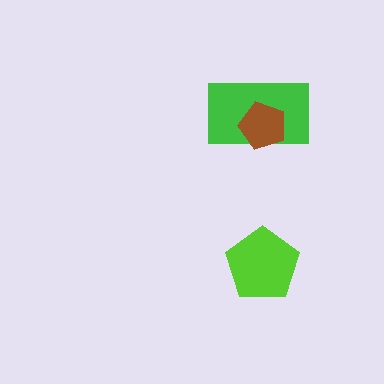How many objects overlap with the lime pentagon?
0 objects overlap with the lime pentagon.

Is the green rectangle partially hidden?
Yes, it is partially covered by another shape.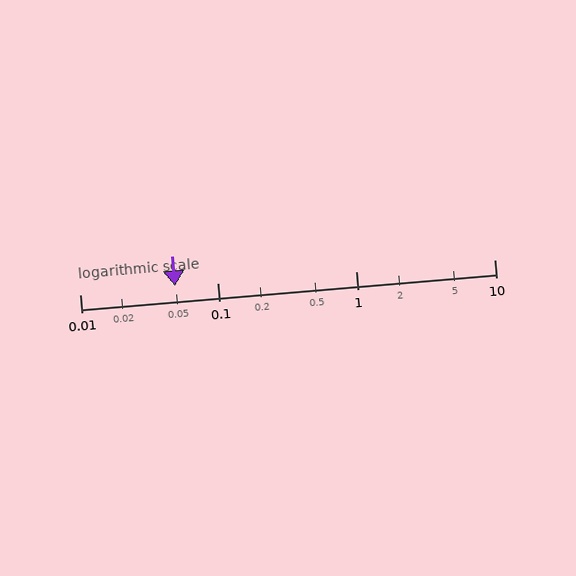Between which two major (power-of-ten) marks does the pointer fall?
The pointer is between 0.01 and 0.1.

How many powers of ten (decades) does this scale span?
The scale spans 3 decades, from 0.01 to 10.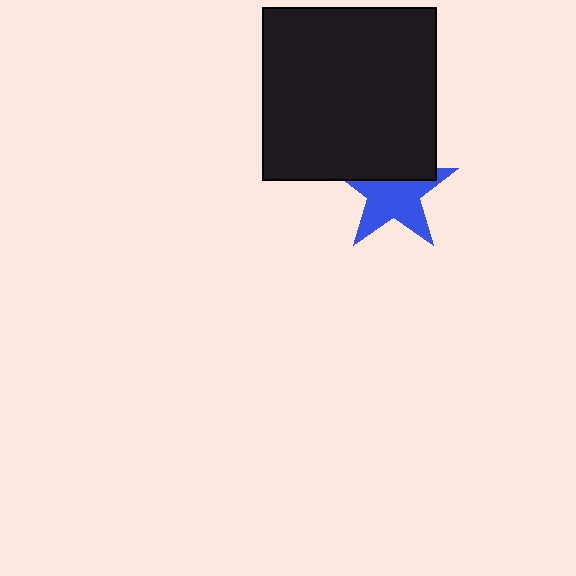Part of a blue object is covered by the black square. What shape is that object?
It is a star.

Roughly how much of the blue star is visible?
About half of it is visible (roughly 62%).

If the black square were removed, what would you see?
You would see the complete blue star.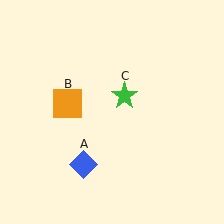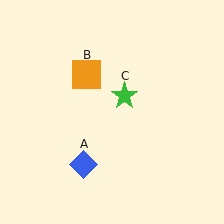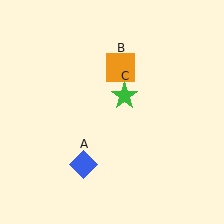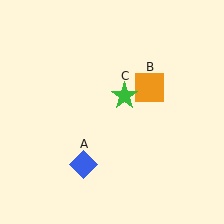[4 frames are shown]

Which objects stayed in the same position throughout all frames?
Blue diamond (object A) and green star (object C) remained stationary.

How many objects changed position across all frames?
1 object changed position: orange square (object B).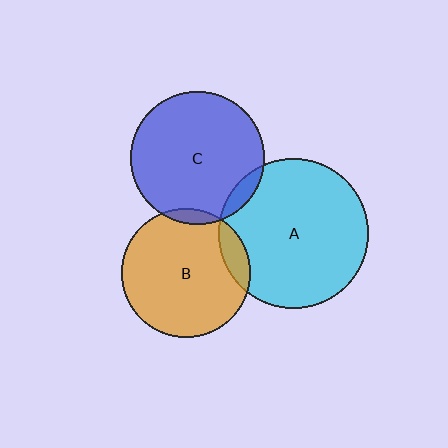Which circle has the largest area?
Circle A (cyan).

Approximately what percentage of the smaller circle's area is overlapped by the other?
Approximately 5%.